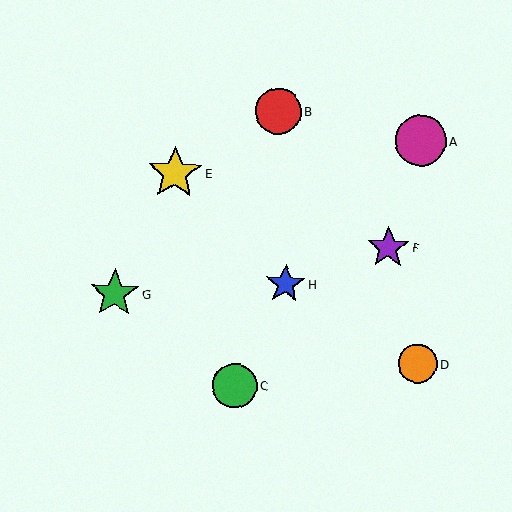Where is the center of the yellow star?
The center of the yellow star is at (175, 173).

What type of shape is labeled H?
Shape H is a blue star.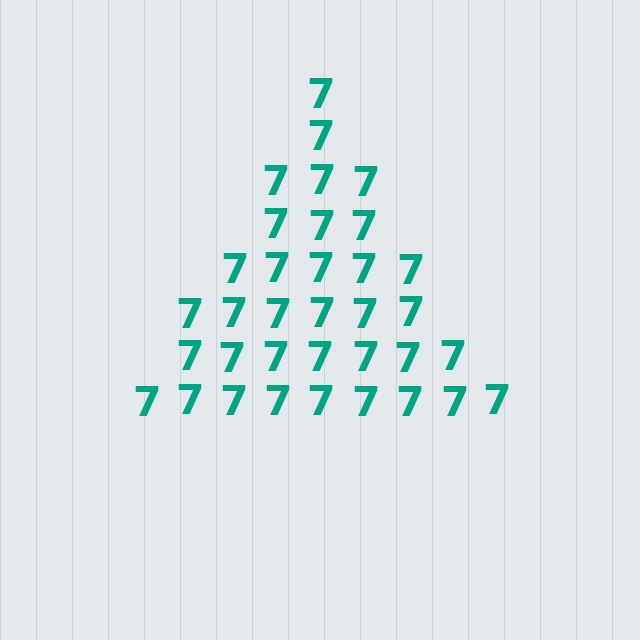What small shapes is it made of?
It is made of small digit 7's.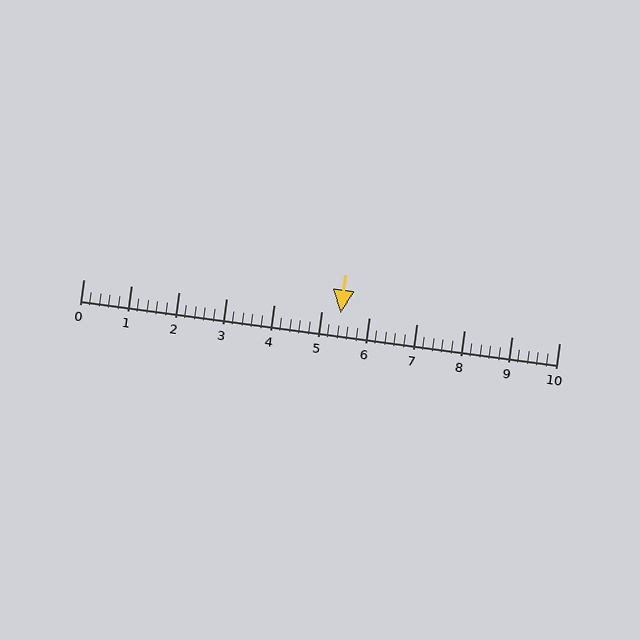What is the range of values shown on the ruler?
The ruler shows values from 0 to 10.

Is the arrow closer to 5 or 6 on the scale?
The arrow is closer to 5.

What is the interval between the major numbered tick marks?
The major tick marks are spaced 1 units apart.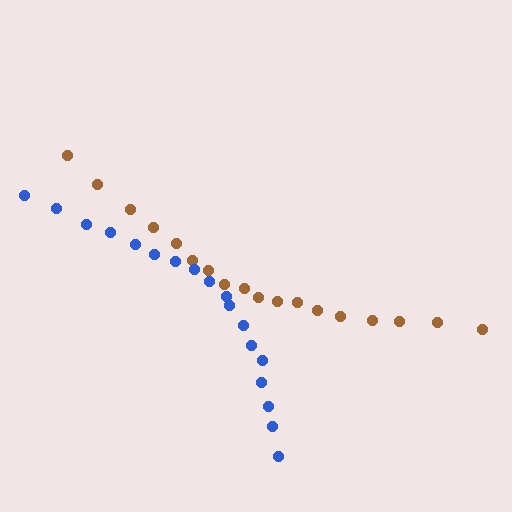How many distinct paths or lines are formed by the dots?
There are 2 distinct paths.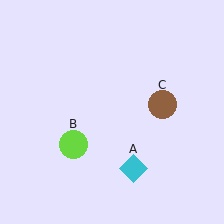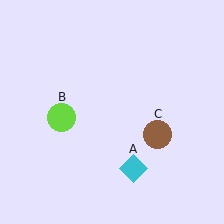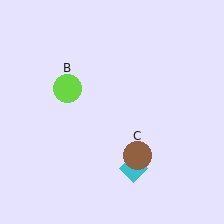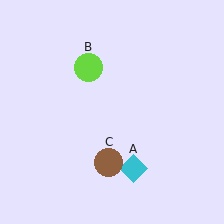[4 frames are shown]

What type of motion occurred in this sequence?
The lime circle (object B), brown circle (object C) rotated clockwise around the center of the scene.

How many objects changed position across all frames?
2 objects changed position: lime circle (object B), brown circle (object C).